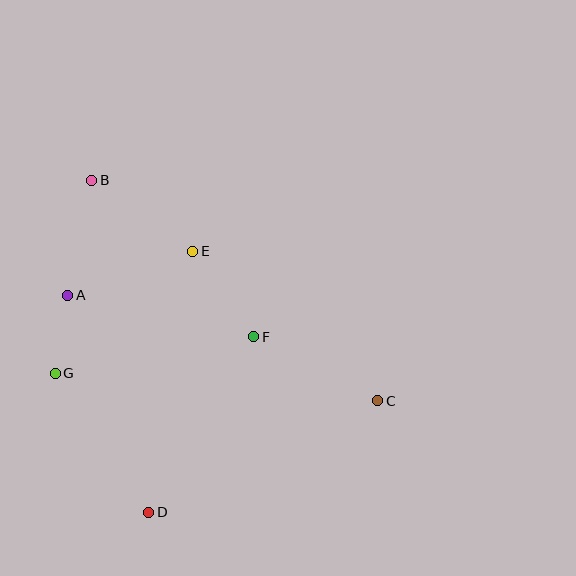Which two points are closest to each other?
Points A and G are closest to each other.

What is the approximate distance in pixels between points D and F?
The distance between D and F is approximately 205 pixels.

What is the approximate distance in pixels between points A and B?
The distance between A and B is approximately 117 pixels.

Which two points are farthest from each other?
Points B and C are farthest from each other.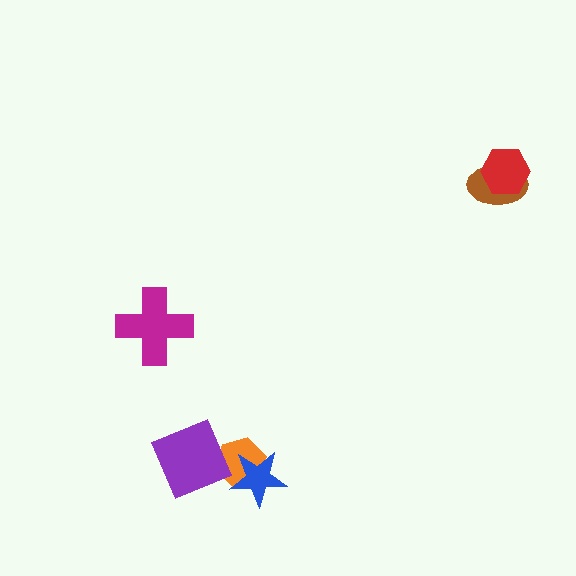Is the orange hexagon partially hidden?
Yes, it is partially covered by another shape.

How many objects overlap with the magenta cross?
0 objects overlap with the magenta cross.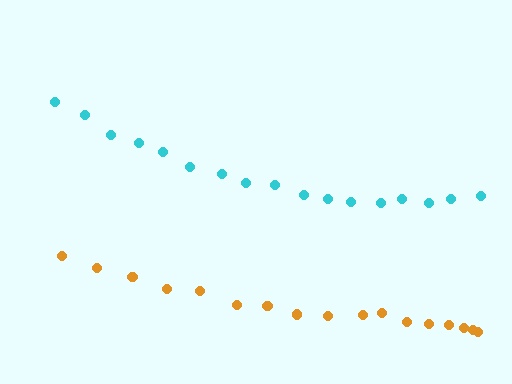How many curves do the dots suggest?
There are 2 distinct paths.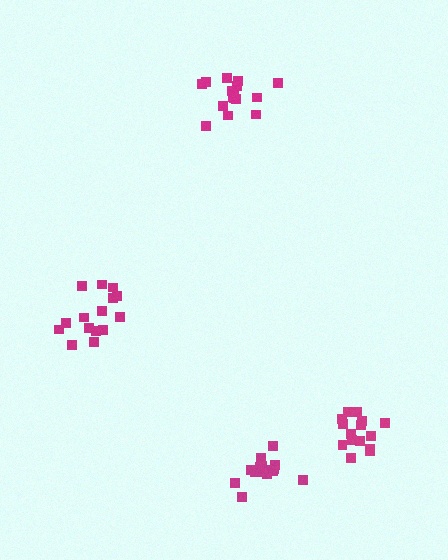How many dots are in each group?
Group 1: 15 dots, Group 2: 16 dots, Group 3: 15 dots, Group 4: 16 dots (62 total).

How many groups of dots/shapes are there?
There are 4 groups.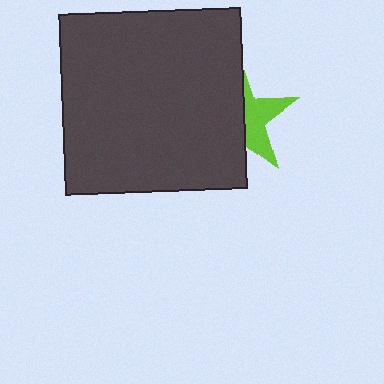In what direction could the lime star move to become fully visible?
The lime star could move right. That would shift it out from behind the dark gray square entirely.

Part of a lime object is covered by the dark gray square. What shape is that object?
It is a star.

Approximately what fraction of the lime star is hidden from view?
Roughly 58% of the lime star is hidden behind the dark gray square.